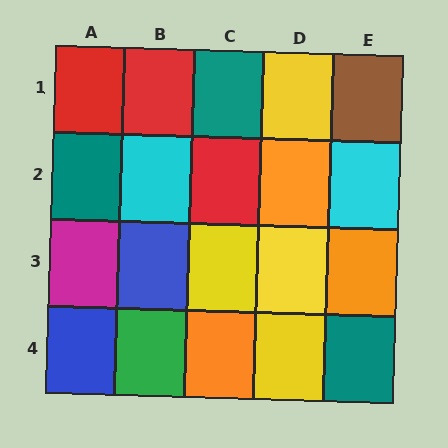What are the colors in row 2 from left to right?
Teal, cyan, red, orange, cyan.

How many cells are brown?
1 cell is brown.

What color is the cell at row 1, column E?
Brown.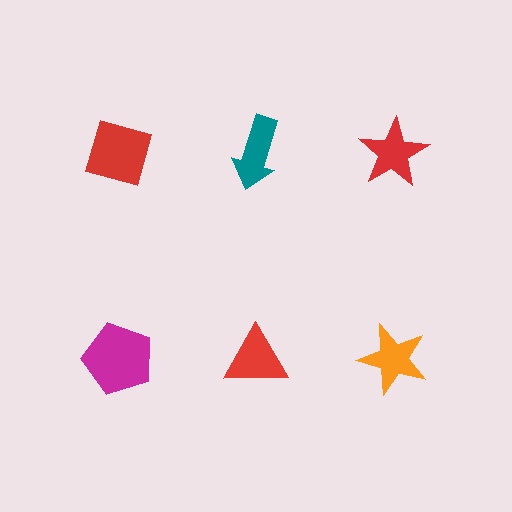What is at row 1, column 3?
A red star.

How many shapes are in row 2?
3 shapes.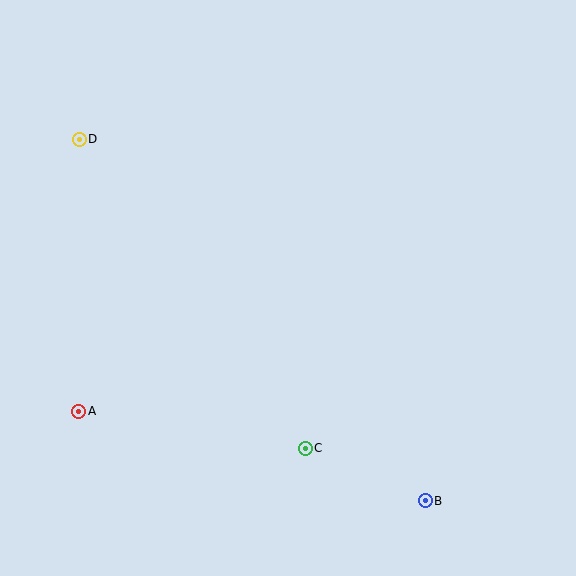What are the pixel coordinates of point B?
Point B is at (425, 501).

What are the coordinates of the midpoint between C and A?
The midpoint between C and A is at (192, 430).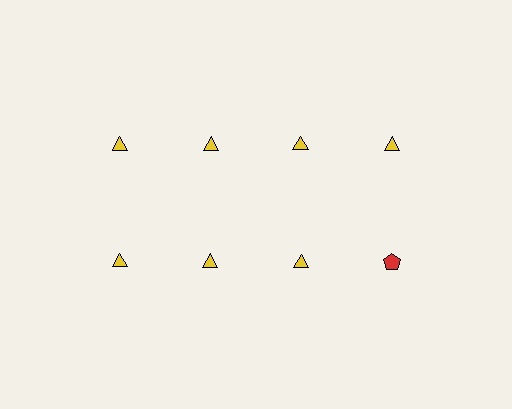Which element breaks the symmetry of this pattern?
The red pentagon in the second row, second from right column breaks the symmetry. All other shapes are yellow triangles.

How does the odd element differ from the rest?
It differs in both color (red instead of yellow) and shape (pentagon instead of triangle).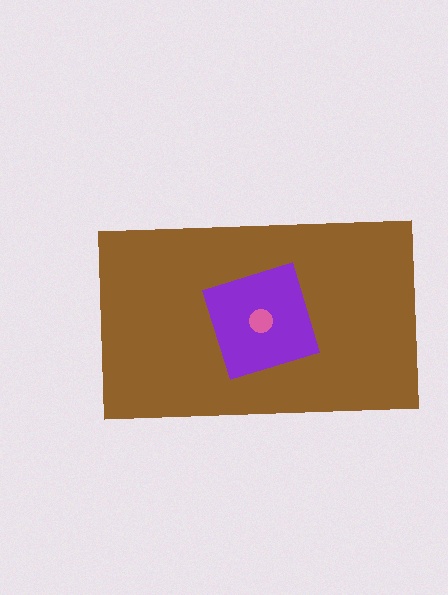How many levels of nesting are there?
3.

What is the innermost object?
The pink circle.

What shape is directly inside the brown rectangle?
The purple square.